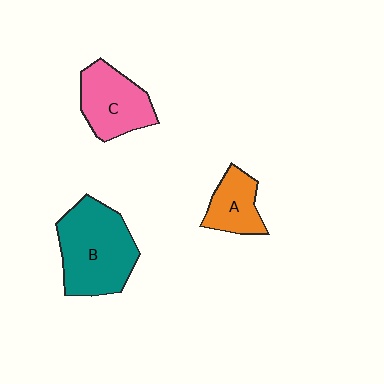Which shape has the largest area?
Shape B (teal).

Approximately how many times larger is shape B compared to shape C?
Approximately 1.4 times.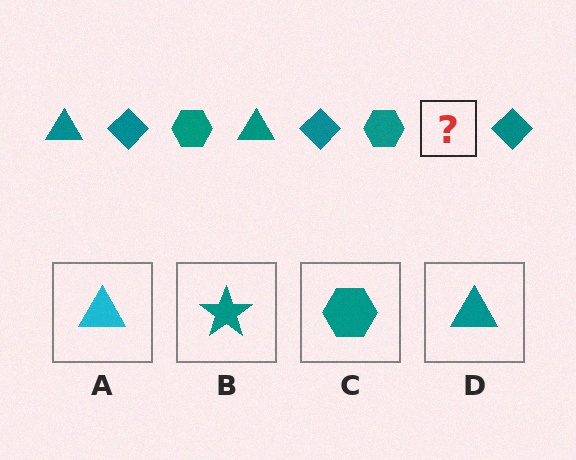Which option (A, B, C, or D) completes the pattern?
D.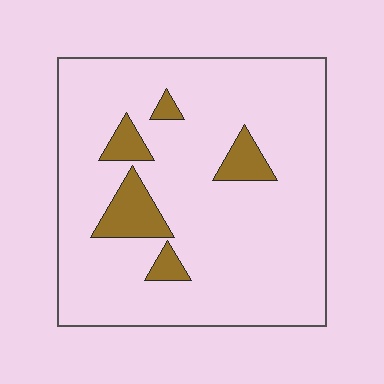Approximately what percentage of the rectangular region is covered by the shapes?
Approximately 10%.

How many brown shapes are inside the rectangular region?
5.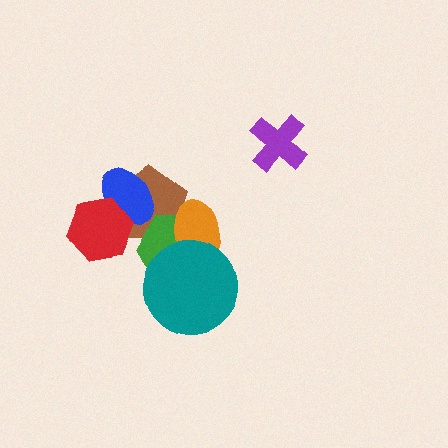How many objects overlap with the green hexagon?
3 objects overlap with the green hexagon.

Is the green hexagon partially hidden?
Yes, it is partially covered by another shape.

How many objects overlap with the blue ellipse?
2 objects overlap with the blue ellipse.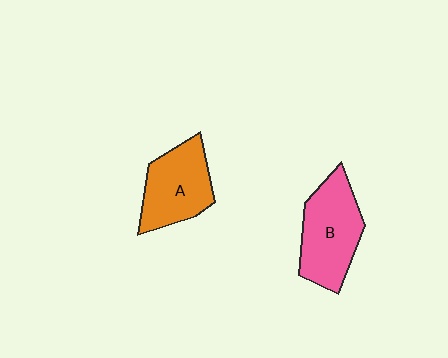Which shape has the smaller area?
Shape A (orange).